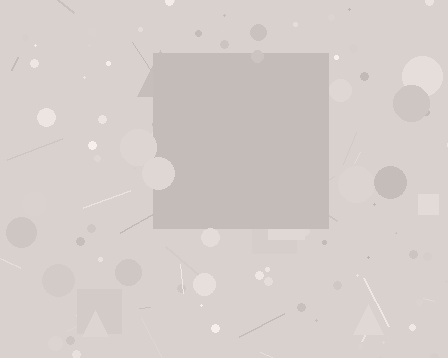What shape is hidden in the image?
A square is hidden in the image.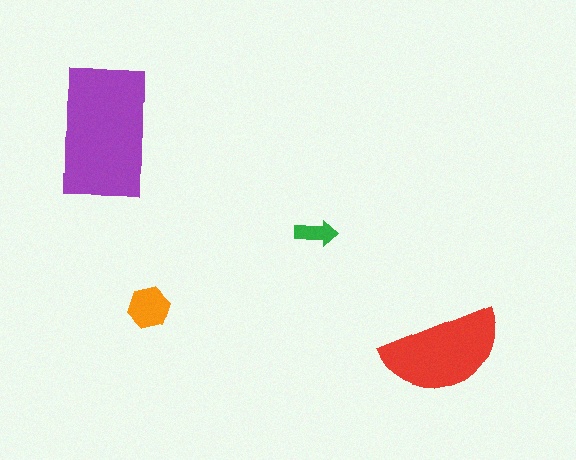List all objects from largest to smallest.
The purple rectangle, the red semicircle, the orange hexagon, the green arrow.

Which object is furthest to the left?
The purple rectangle is leftmost.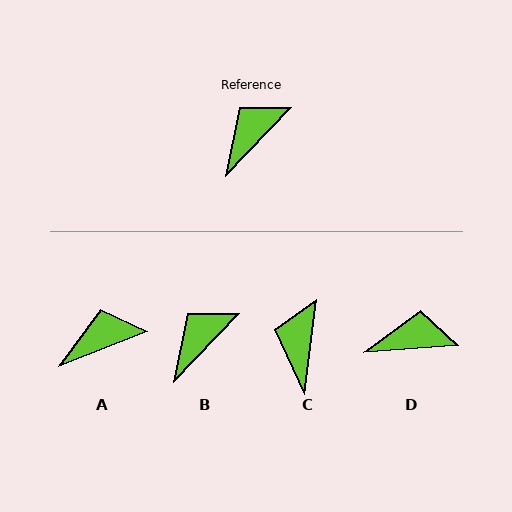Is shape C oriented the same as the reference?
No, it is off by about 37 degrees.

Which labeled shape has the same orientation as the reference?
B.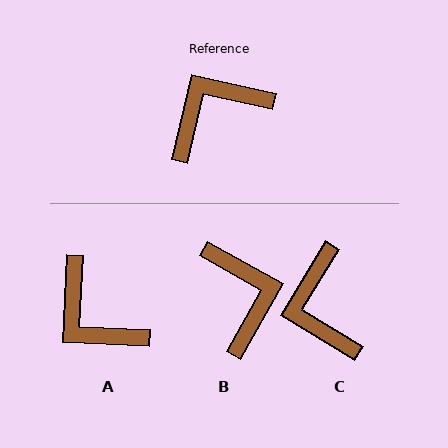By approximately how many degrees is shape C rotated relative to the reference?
Approximately 71 degrees counter-clockwise.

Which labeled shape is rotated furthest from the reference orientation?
B, about 106 degrees away.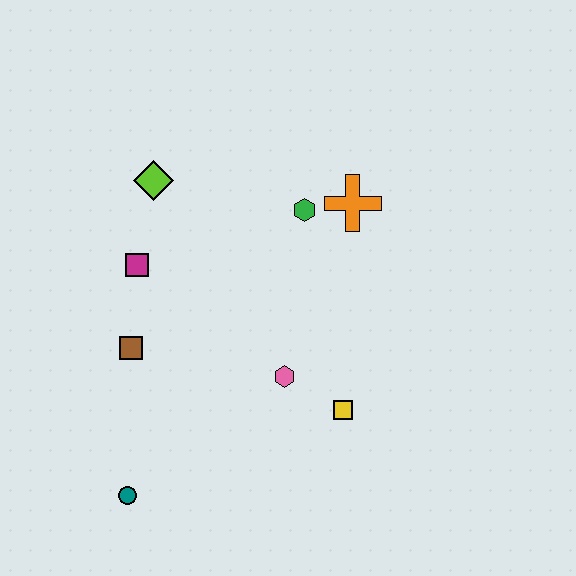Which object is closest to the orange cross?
The green hexagon is closest to the orange cross.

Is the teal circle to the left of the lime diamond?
Yes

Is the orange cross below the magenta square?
No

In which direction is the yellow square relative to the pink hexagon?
The yellow square is to the right of the pink hexagon.